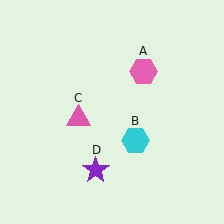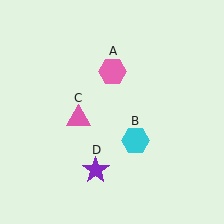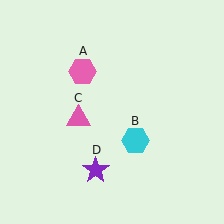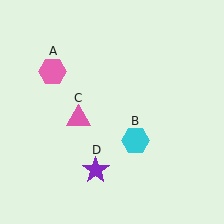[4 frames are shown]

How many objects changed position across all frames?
1 object changed position: pink hexagon (object A).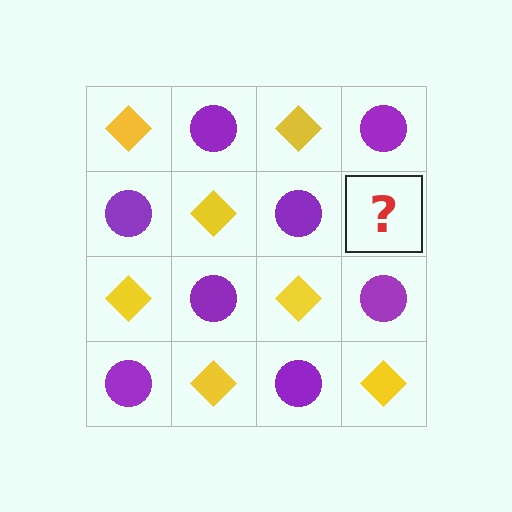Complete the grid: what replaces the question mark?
The question mark should be replaced with a yellow diamond.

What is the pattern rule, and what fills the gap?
The rule is that it alternates yellow diamond and purple circle in a checkerboard pattern. The gap should be filled with a yellow diamond.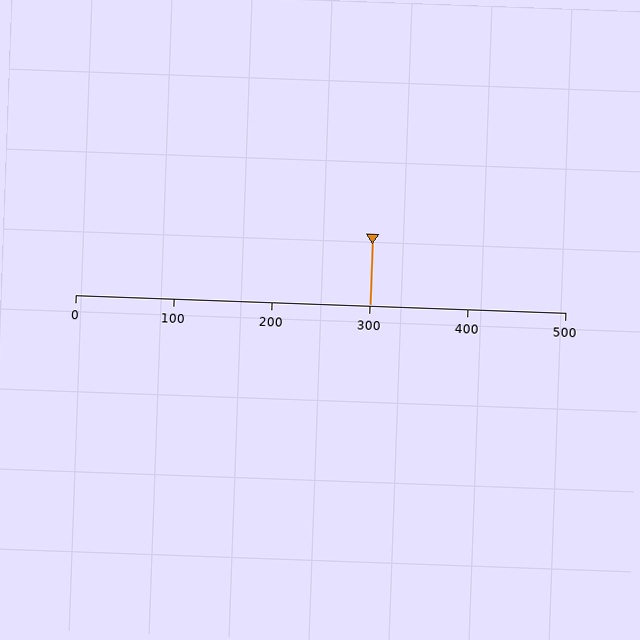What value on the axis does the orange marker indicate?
The marker indicates approximately 300.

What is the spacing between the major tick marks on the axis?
The major ticks are spaced 100 apart.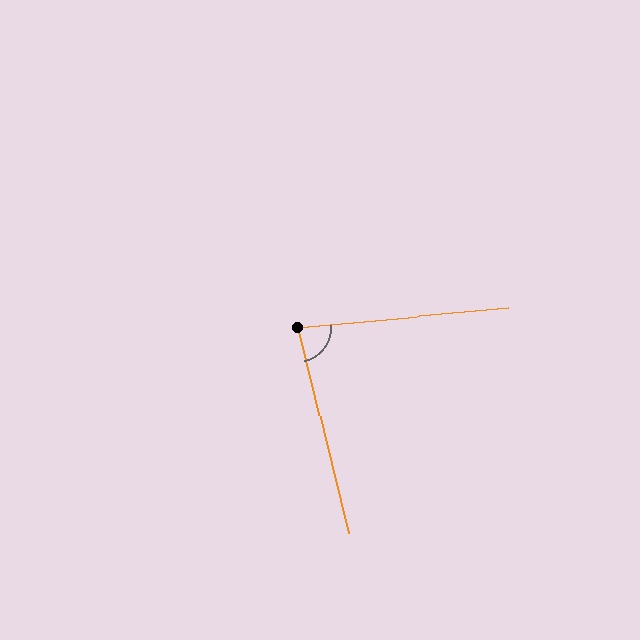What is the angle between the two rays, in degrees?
Approximately 82 degrees.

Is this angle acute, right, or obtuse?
It is acute.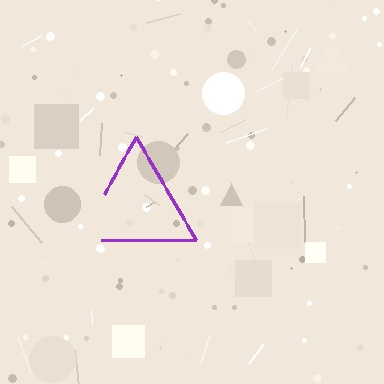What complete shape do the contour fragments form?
The contour fragments form a triangle.